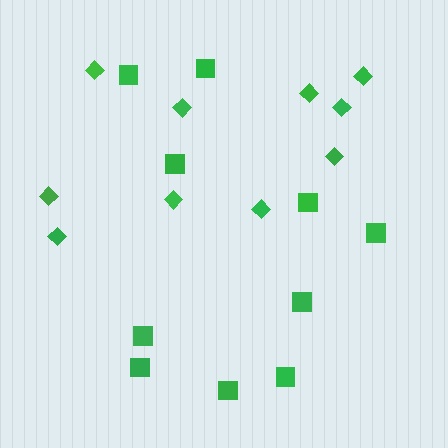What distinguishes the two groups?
There are 2 groups: one group of diamonds (10) and one group of squares (10).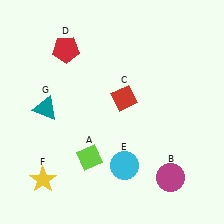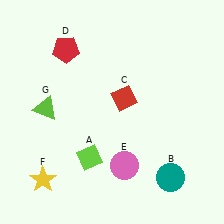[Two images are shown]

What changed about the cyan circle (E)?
In Image 1, E is cyan. In Image 2, it changed to pink.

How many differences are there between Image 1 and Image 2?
There are 3 differences between the two images.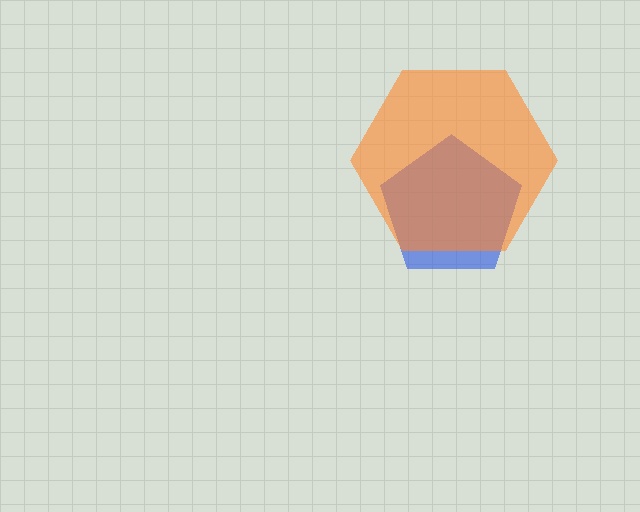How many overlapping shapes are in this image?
There are 2 overlapping shapes in the image.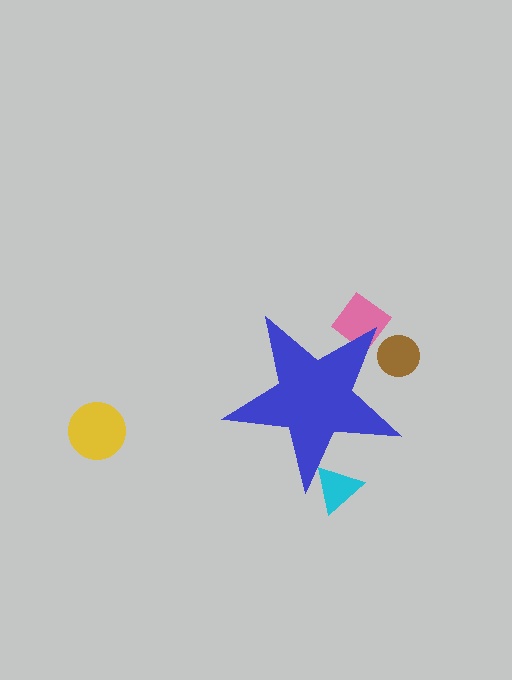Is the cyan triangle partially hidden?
Yes, the cyan triangle is partially hidden behind the blue star.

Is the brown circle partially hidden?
Yes, the brown circle is partially hidden behind the blue star.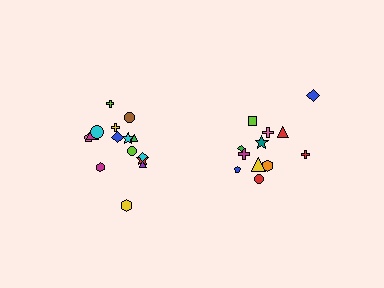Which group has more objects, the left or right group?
The left group.